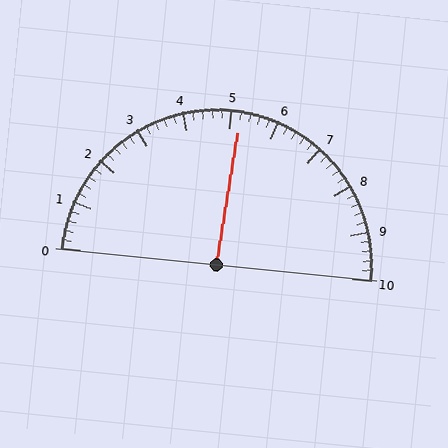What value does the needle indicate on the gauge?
The needle indicates approximately 5.2.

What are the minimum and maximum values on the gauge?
The gauge ranges from 0 to 10.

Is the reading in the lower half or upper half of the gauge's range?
The reading is in the upper half of the range (0 to 10).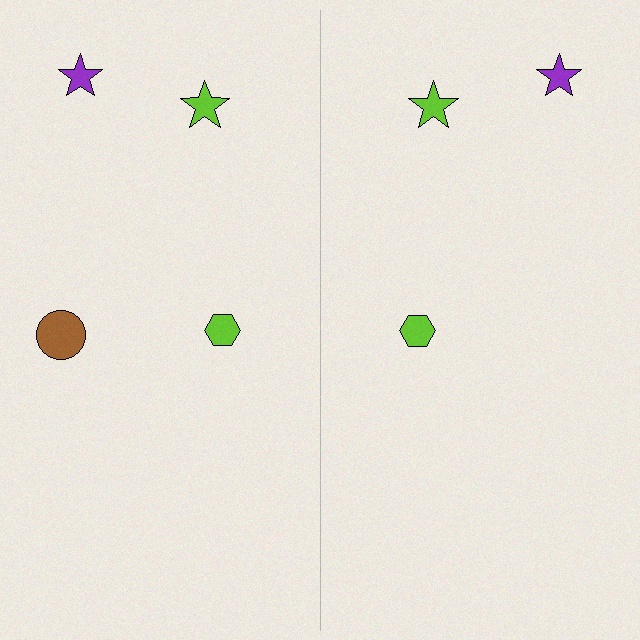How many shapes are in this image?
There are 7 shapes in this image.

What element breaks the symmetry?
A brown circle is missing from the right side.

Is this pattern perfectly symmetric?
No, the pattern is not perfectly symmetric. A brown circle is missing from the right side.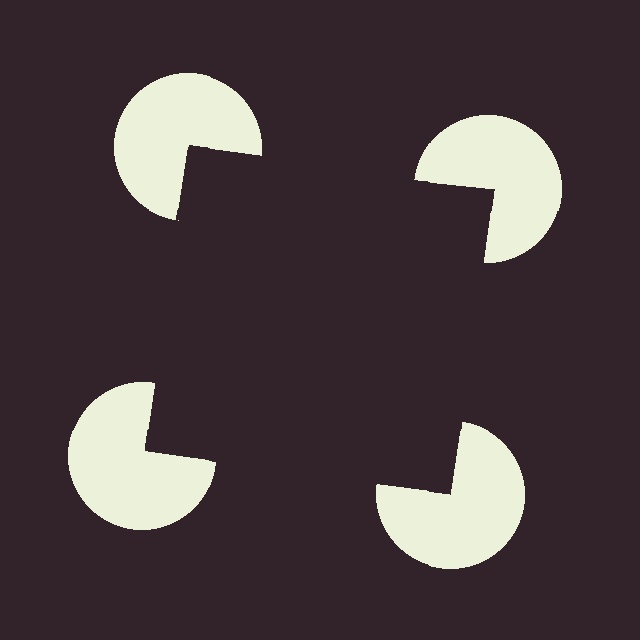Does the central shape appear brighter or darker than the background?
It typically appears slightly darker than the background, even though no actual brightness change is drawn.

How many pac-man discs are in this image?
There are 4 — one at each vertex of the illusory square.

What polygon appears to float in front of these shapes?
An illusory square — its edges are inferred from the aligned wedge cuts in the pac-man discs, not physically drawn.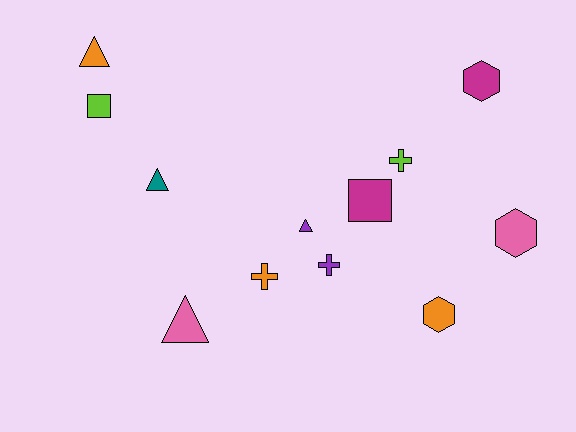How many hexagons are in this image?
There are 3 hexagons.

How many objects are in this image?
There are 12 objects.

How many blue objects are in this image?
There are no blue objects.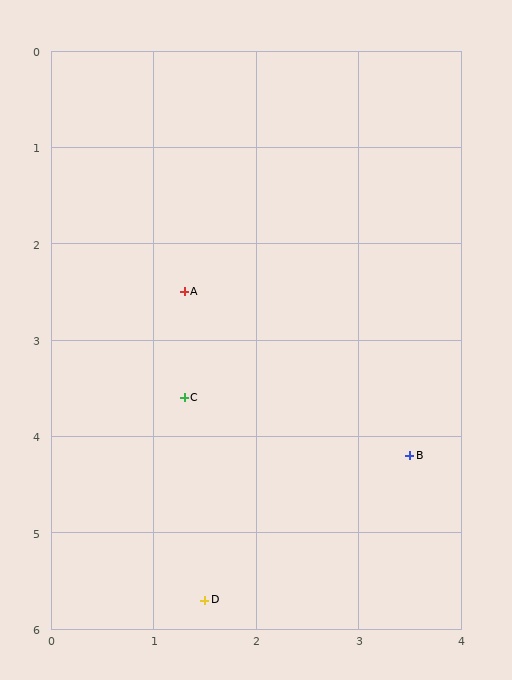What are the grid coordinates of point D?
Point D is at approximately (1.5, 5.7).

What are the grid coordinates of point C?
Point C is at approximately (1.3, 3.6).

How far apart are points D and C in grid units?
Points D and C are about 2.1 grid units apart.